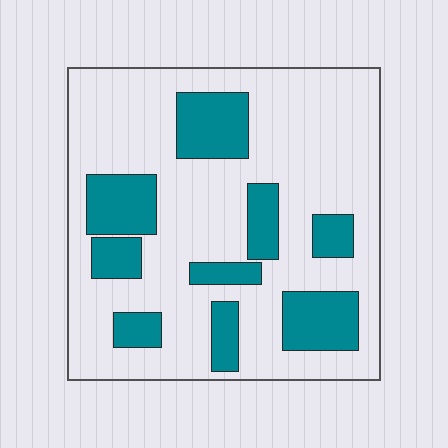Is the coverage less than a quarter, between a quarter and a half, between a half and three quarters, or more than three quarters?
Between a quarter and a half.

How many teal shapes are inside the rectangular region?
9.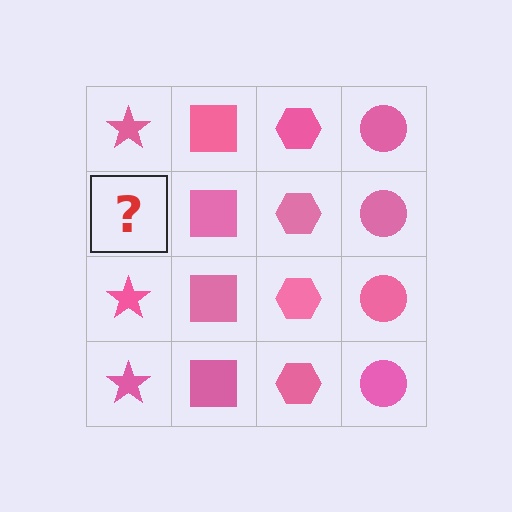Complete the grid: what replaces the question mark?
The question mark should be replaced with a pink star.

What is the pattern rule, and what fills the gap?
The rule is that each column has a consistent shape. The gap should be filled with a pink star.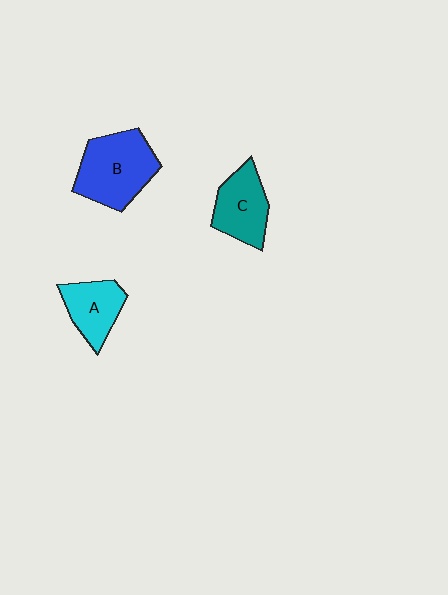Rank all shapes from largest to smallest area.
From largest to smallest: B (blue), C (teal), A (cyan).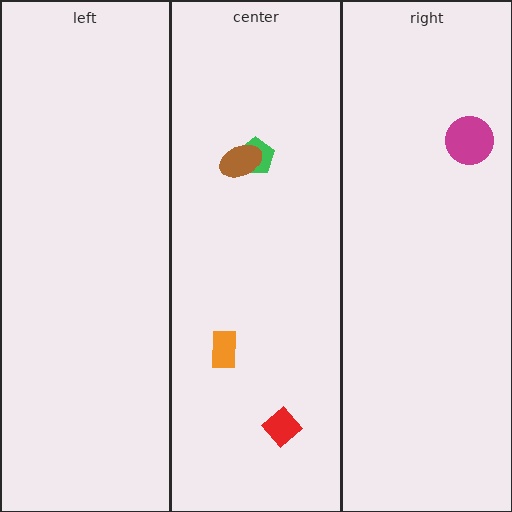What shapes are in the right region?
The magenta circle.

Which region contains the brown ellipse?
The center region.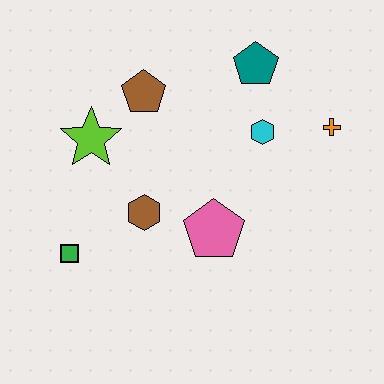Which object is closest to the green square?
The brown hexagon is closest to the green square.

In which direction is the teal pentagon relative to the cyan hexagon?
The teal pentagon is above the cyan hexagon.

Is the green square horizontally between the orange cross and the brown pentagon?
No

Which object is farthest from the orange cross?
The green square is farthest from the orange cross.